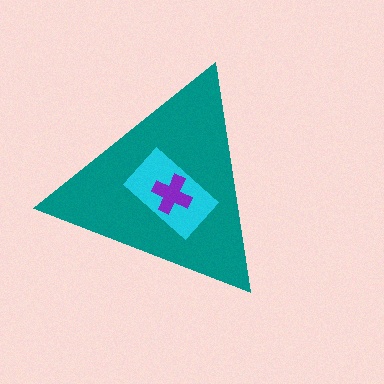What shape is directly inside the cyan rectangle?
The purple cross.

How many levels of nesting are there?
3.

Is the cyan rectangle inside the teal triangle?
Yes.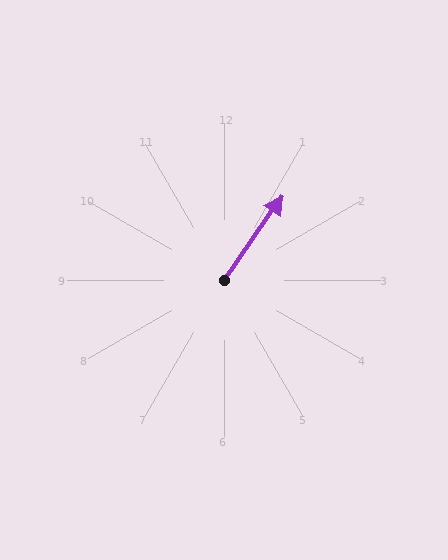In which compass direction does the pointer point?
Northeast.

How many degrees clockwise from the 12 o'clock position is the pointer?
Approximately 35 degrees.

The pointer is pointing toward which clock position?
Roughly 1 o'clock.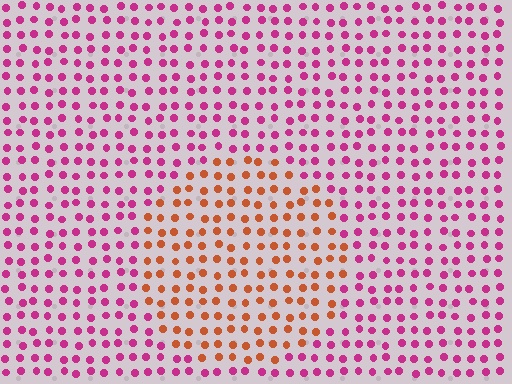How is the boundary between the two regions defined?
The boundary is defined purely by a slight shift in hue (about 53 degrees). Spacing, size, and orientation are identical on both sides.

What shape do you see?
I see a circle.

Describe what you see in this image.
The image is filled with small magenta elements in a uniform arrangement. A circle-shaped region is visible where the elements are tinted to a slightly different hue, forming a subtle color boundary.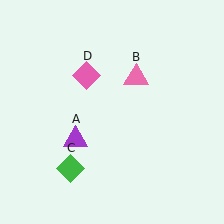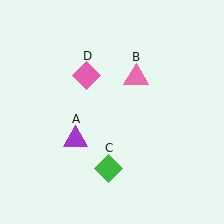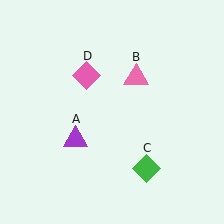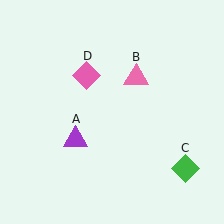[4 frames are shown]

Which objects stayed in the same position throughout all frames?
Purple triangle (object A) and pink triangle (object B) and pink diamond (object D) remained stationary.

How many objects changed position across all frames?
1 object changed position: green diamond (object C).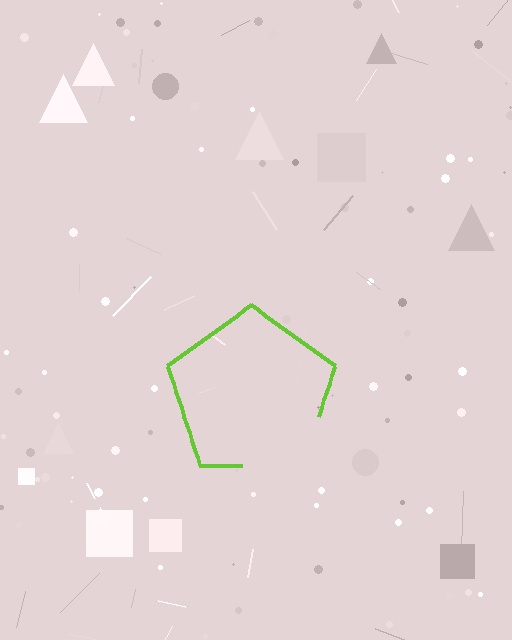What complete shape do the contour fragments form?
The contour fragments form a pentagon.